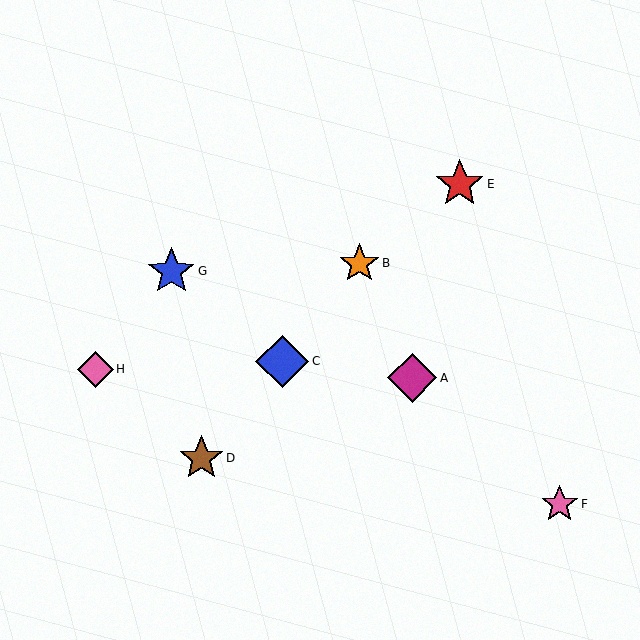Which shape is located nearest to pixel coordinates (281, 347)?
The blue diamond (labeled C) at (282, 361) is nearest to that location.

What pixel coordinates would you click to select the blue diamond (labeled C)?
Click at (282, 361) to select the blue diamond C.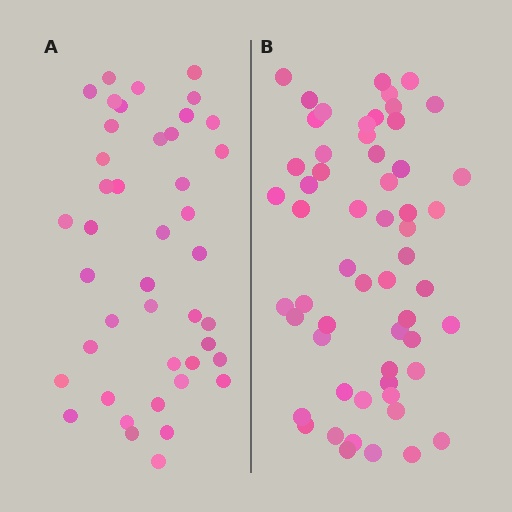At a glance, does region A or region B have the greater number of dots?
Region B (the right region) has more dots.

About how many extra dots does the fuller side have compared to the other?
Region B has approximately 15 more dots than region A.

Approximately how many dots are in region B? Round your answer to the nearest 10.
About 60 dots. (The exact count is 57, which rounds to 60.)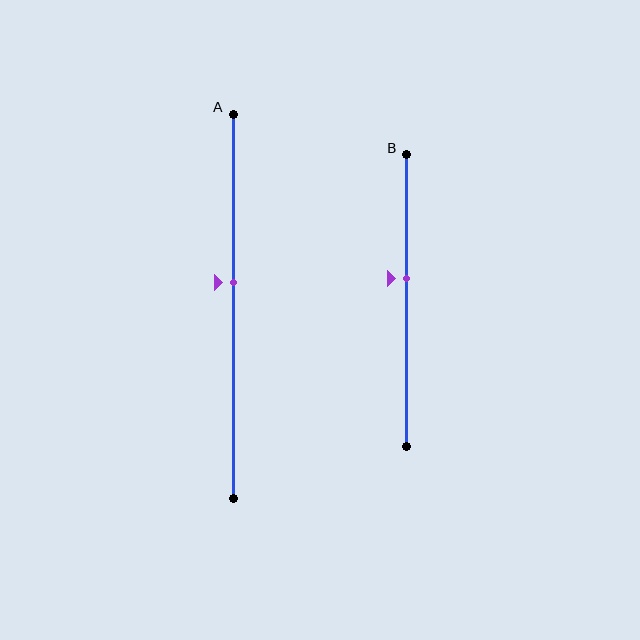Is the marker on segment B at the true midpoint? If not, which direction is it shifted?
No, the marker on segment B is shifted upward by about 8% of the segment length.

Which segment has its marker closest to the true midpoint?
Segment A has its marker closest to the true midpoint.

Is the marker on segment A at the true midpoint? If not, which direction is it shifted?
No, the marker on segment A is shifted upward by about 6% of the segment length.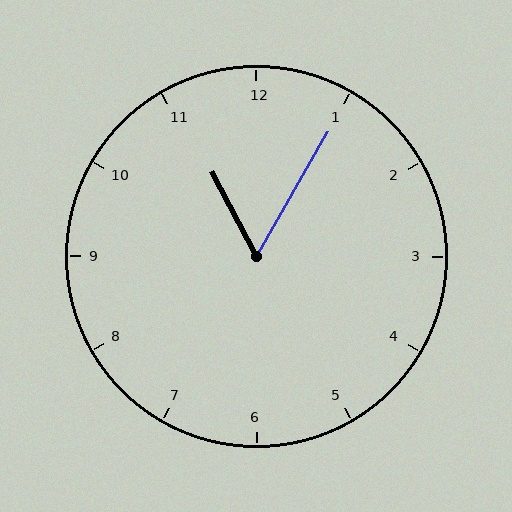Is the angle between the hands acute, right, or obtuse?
It is acute.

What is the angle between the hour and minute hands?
Approximately 58 degrees.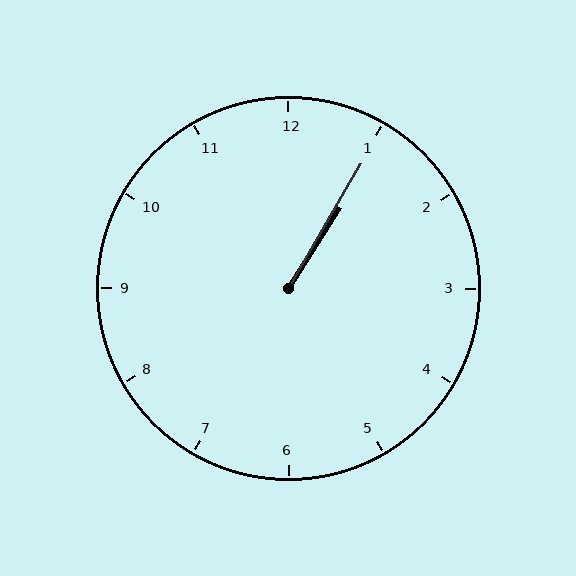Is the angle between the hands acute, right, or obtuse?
It is acute.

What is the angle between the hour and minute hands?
Approximately 2 degrees.